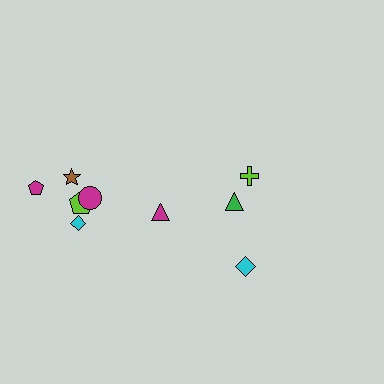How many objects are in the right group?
There are 3 objects.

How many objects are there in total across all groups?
There are 9 objects.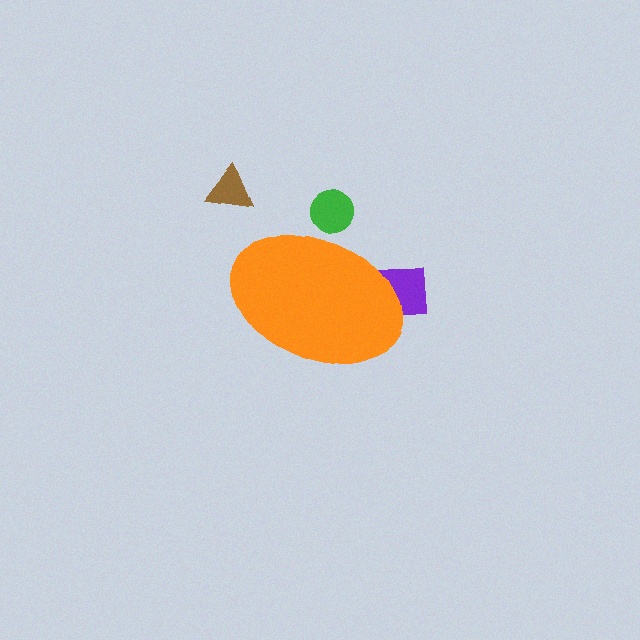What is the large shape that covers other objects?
An orange ellipse.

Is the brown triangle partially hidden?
No, the brown triangle is fully visible.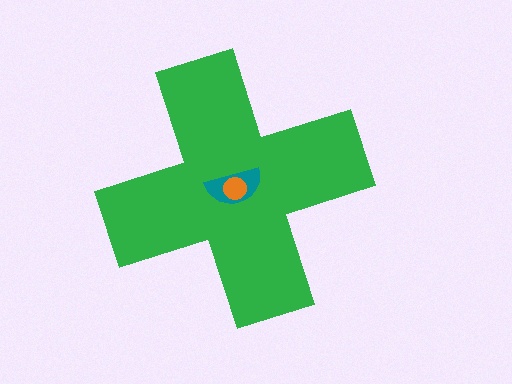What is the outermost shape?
The green cross.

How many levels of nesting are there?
3.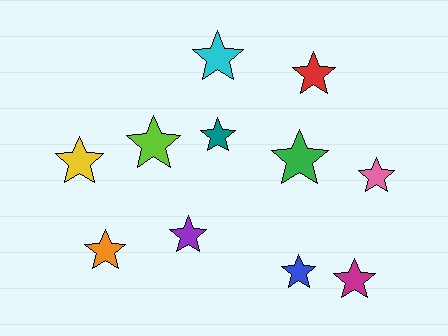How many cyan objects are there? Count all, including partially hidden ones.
There is 1 cyan object.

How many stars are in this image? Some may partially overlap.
There are 11 stars.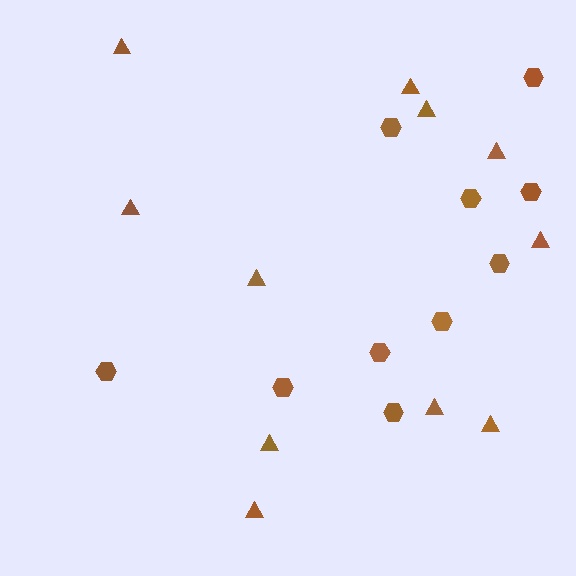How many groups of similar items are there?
There are 2 groups: one group of hexagons (10) and one group of triangles (11).